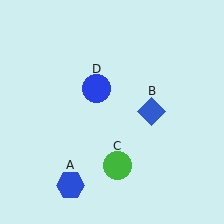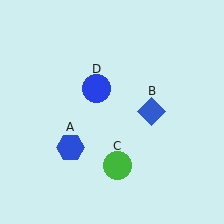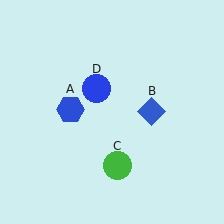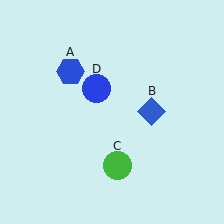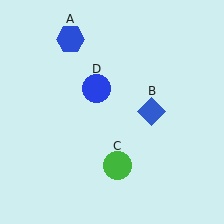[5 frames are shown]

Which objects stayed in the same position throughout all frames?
Blue diamond (object B) and green circle (object C) and blue circle (object D) remained stationary.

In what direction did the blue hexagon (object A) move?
The blue hexagon (object A) moved up.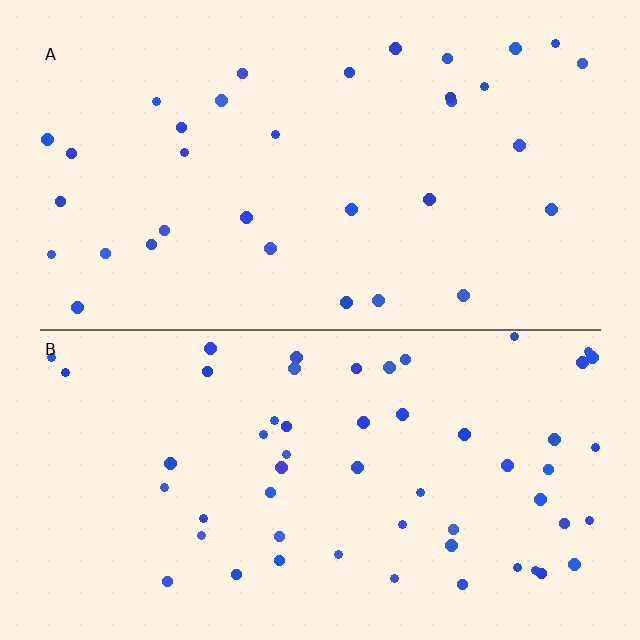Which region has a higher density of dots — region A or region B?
B (the bottom).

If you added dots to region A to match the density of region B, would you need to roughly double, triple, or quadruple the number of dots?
Approximately double.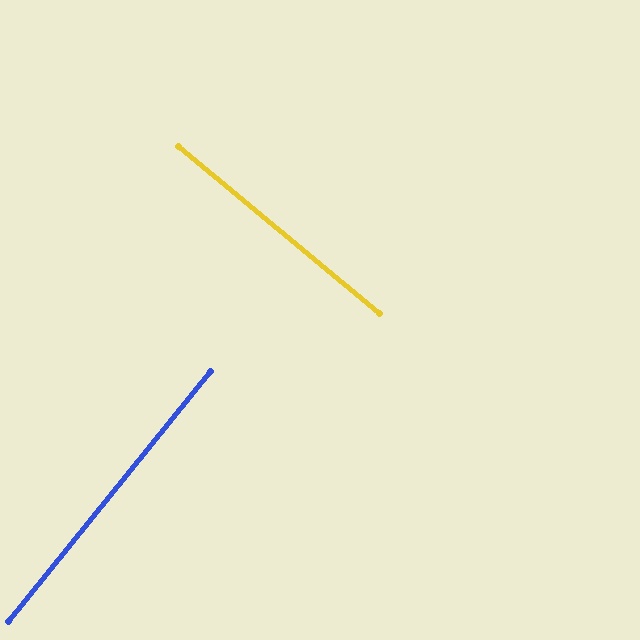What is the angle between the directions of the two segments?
Approximately 89 degrees.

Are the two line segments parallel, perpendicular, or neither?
Perpendicular — they meet at approximately 89°.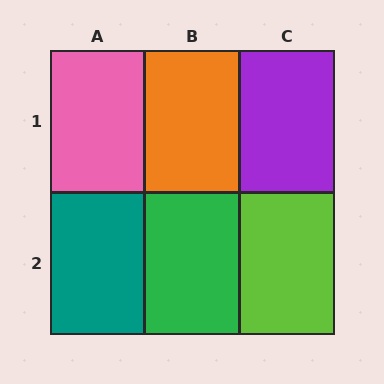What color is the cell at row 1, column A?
Pink.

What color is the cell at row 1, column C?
Purple.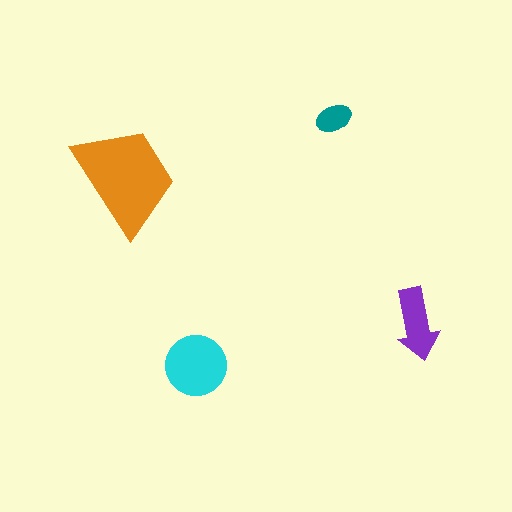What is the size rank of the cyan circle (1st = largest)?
2nd.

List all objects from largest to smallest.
The orange trapezoid, the cyan circle, the purple arrow, the teal ellipse.